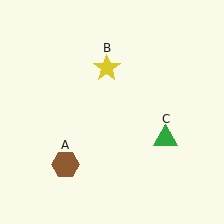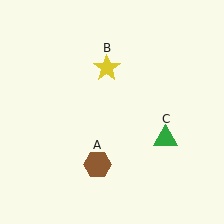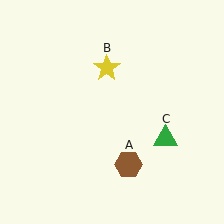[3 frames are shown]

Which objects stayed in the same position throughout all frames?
Yellow star (object B) and green triangle (object C) remained stationary.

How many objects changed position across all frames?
1 object changed position: brown hexagon (object A).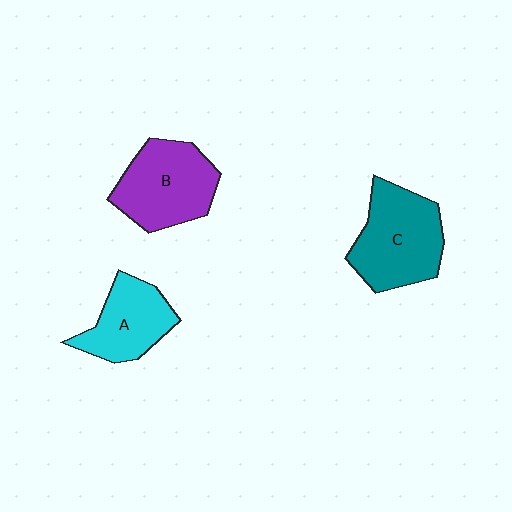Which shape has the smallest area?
Shape A (cyan).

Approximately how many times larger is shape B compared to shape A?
Approximately 1.3 times.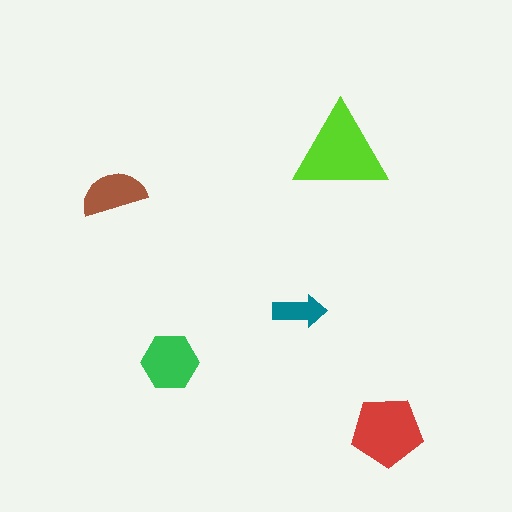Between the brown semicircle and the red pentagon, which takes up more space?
The red pentagon.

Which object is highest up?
The lime triangle is topmost.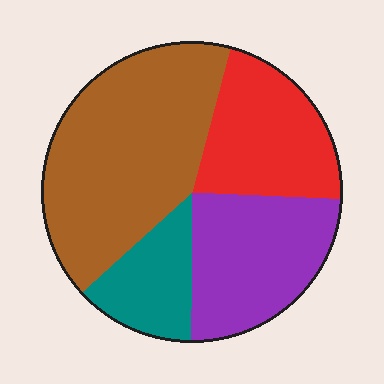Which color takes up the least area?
Teal, at roughly 15%.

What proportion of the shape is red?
Red takes up about one fifth (1/5) of the shape.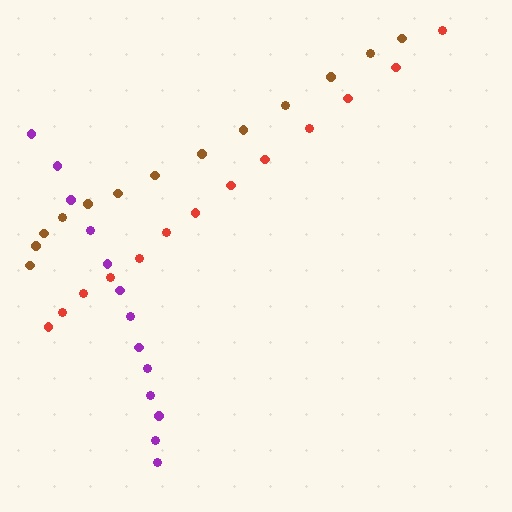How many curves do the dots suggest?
There are 3 distinct paths.